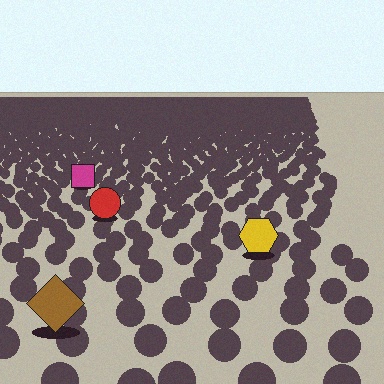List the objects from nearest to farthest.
From nearest to farthest: the brown diamond, the yellow hexagon, the red circle, the magenta square.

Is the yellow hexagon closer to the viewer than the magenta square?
Yes. The yellow hexagon is closer — you can tell from the texture gradient: the ground texture is coarser near it.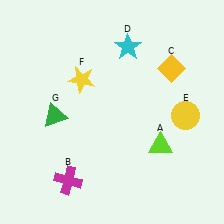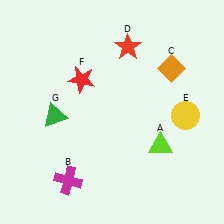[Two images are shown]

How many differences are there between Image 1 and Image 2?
There are 3 differences between the two images.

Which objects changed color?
C changed from yellow to orange. D changed from cyan to red. F changed from yellow to red.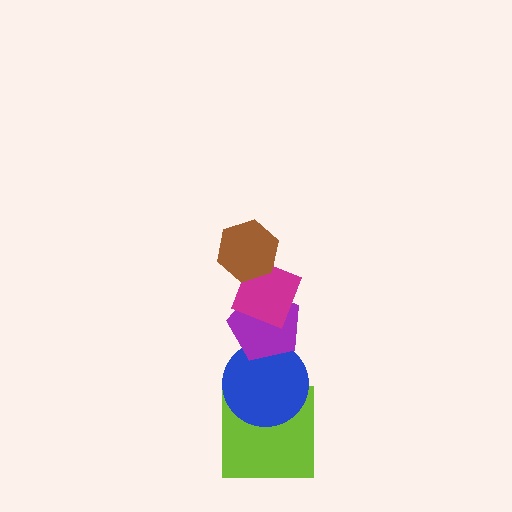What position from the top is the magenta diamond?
The magenta diamond is 2nd from the top.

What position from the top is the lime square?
The lime square is 5th from the top.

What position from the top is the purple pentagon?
The purple pentagon is 3rd from the top.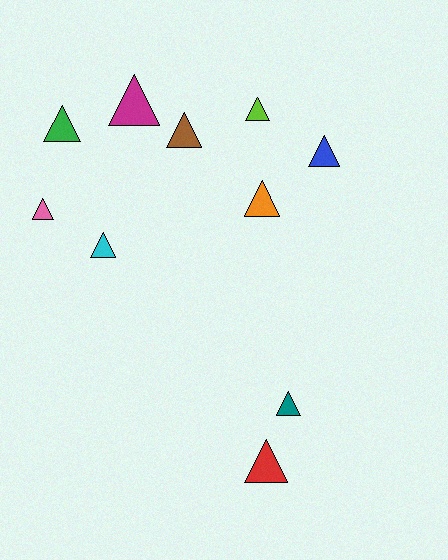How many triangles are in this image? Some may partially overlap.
There are 10 triangles.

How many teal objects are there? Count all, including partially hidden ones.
There is 1 teal object.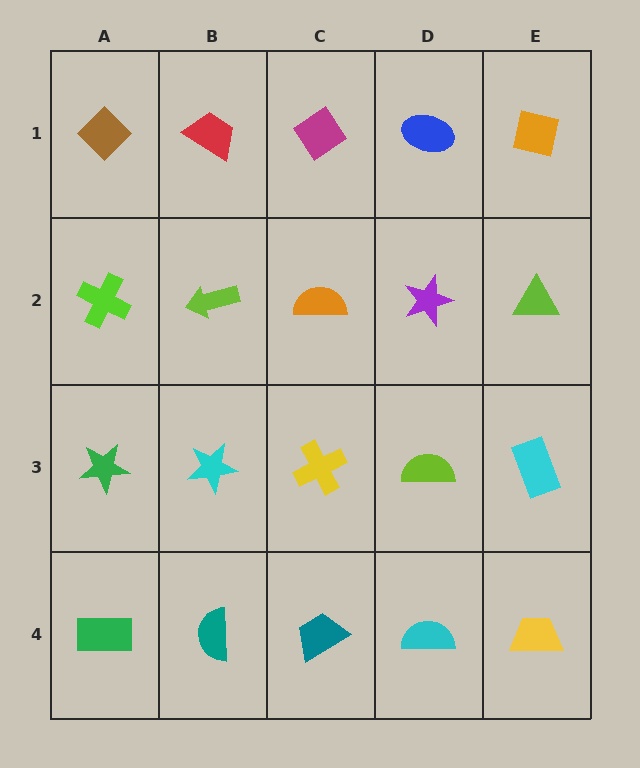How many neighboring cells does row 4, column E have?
2.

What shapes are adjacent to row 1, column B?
A lime arrow (row 2, column B), a brown diamond (row 1, column A), a magenta diamond (row 1, column C).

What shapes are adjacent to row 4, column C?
A yellow cross (row 3, column C), a teal semicircle (row 4, column B), a cyan semicircle (row 4, column D).